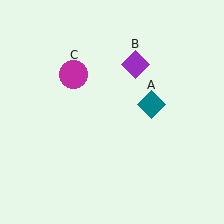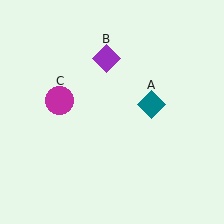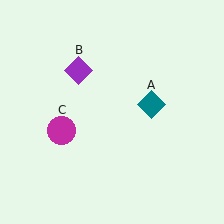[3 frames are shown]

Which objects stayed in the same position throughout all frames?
Teal diamond (object A) remained stationary.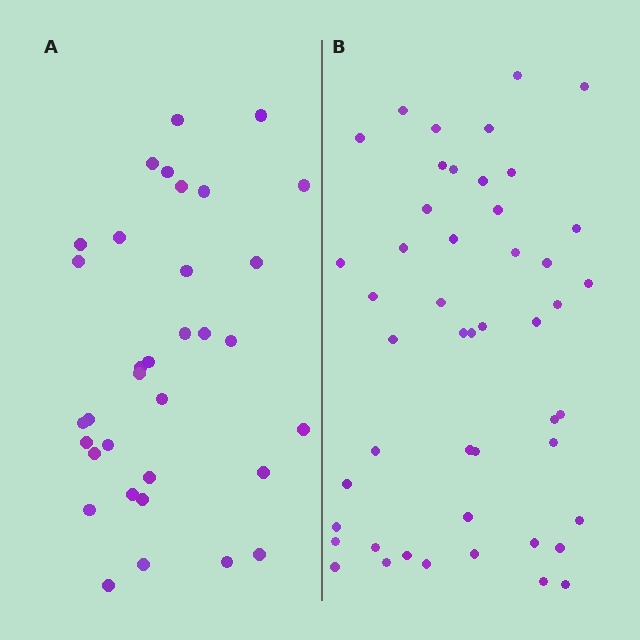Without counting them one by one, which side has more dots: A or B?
Region B (the right region) has more dots.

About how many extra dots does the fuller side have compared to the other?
Region B has approximately 15 more dots than region A.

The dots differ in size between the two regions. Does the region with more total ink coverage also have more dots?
No. Region A has more total ink coverage because its dots are larger, but region B actually contains more individual dots. Total area can be misleading — the number of items is what matters here.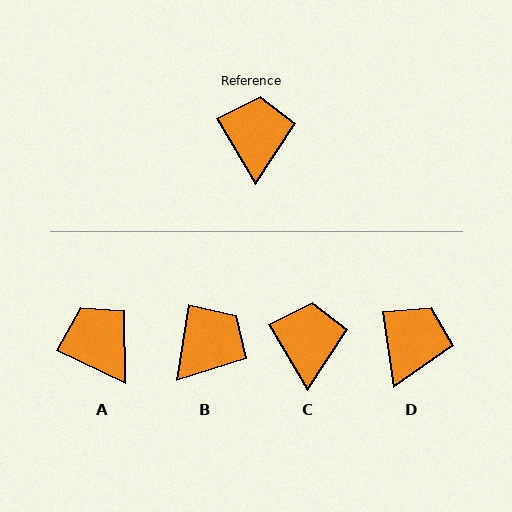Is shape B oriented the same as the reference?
No, it is off by about 40 degrees.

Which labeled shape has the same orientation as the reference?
C.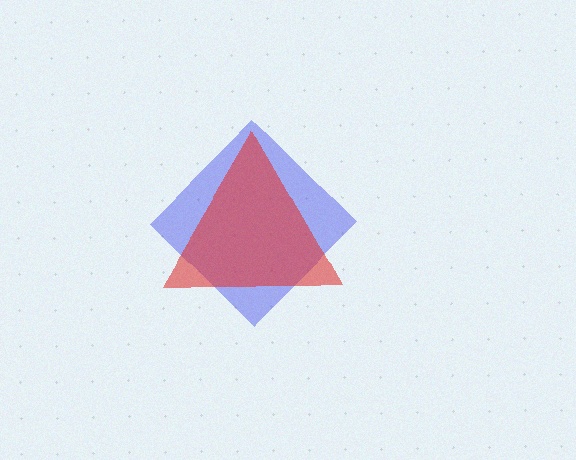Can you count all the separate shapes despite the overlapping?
Yes, there are 2 separate shapes.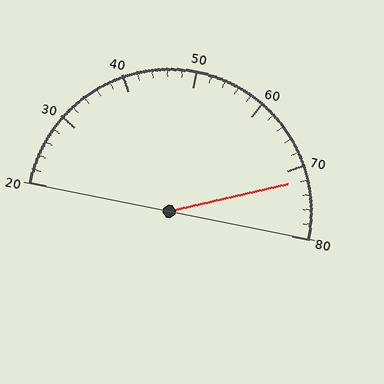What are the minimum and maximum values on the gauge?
The gauge ranges from 20 to 80.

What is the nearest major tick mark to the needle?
The nearest major tick mark is 70.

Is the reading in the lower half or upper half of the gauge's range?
The reading is in the upper half of the range (20 to 80).